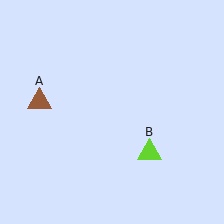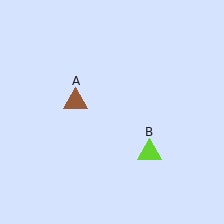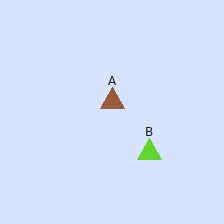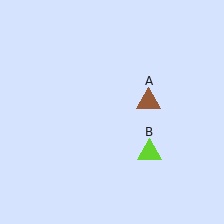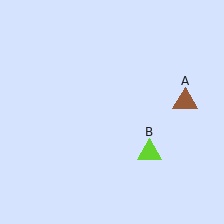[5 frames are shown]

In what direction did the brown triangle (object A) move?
The brown triangle (object A) moved right.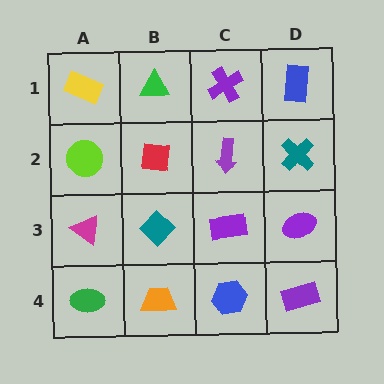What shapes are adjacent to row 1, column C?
A purple arrow (row 2, column C), a green triangle (row 1, column B), a blue rectangle (row 1, column D).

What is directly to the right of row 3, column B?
A purple rectangle.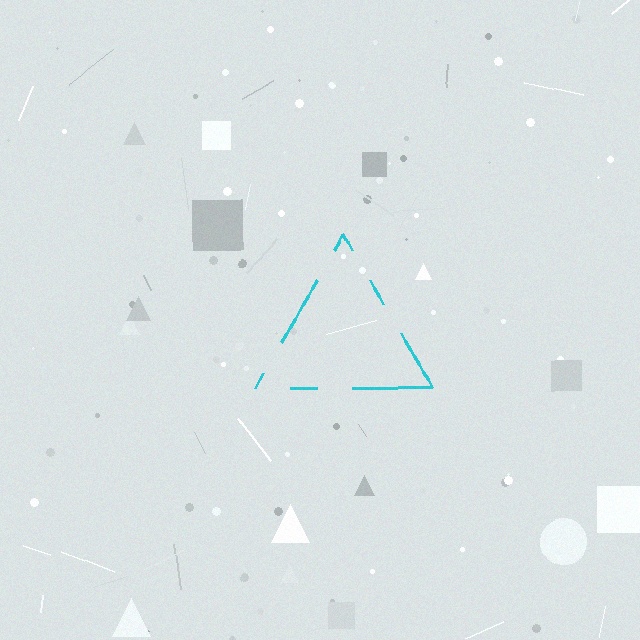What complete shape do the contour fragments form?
The contour fragments form a triangle.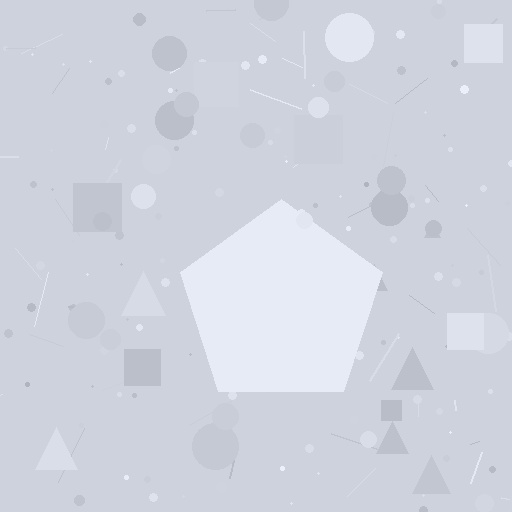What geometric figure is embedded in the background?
A pentagon is embedded in the background.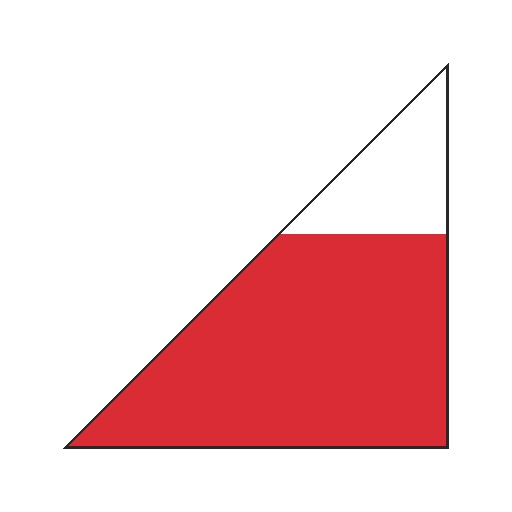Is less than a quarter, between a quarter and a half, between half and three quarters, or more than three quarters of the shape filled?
More than three quarters.